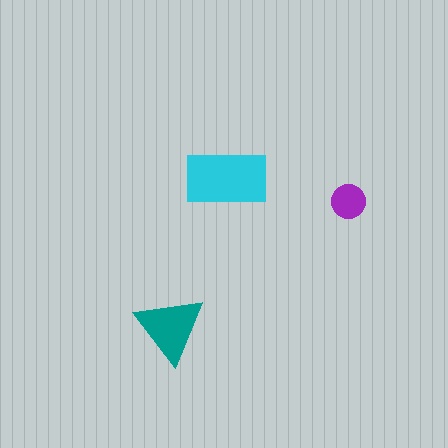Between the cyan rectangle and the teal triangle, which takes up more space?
The cyan rectangle.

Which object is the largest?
The cyan rectangle.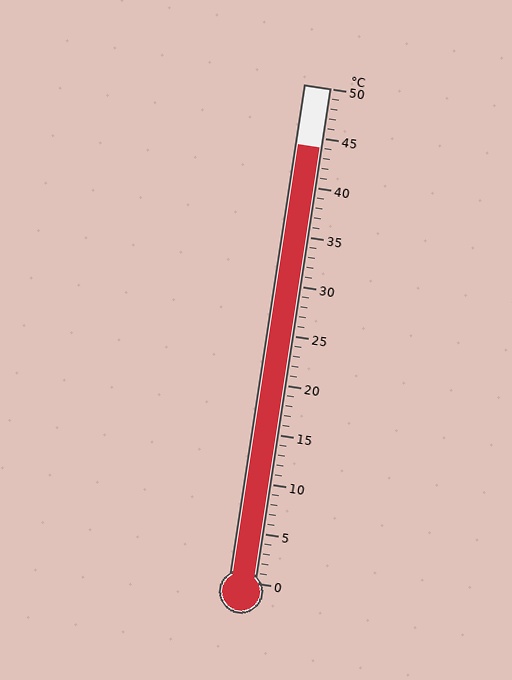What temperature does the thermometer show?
The thermometer shows approximately 44°C.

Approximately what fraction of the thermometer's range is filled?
The thermometer is filled to approximately 90% of its range.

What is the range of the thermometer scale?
The thermometer scale ranges from 0°C to 50°C.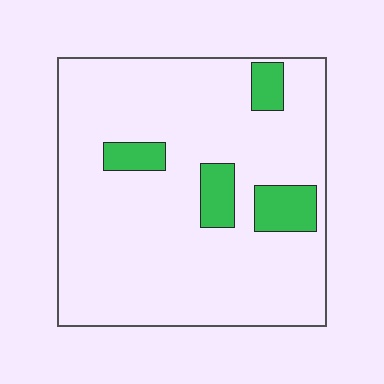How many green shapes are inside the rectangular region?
4.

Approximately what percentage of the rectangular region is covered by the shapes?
Approximately 10%.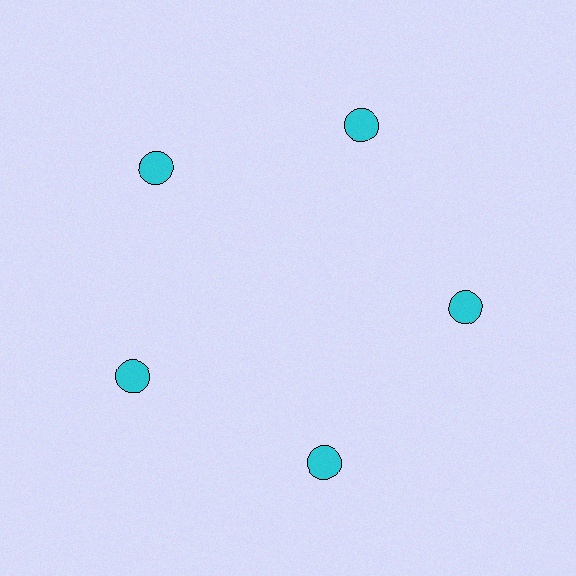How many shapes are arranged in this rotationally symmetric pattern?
There are 5 shapes, arranged in 5 groups of 1.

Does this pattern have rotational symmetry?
Yes, this pattern has 5-fold rotational symmetry. It looks the same after rotating 72 degrees around the center.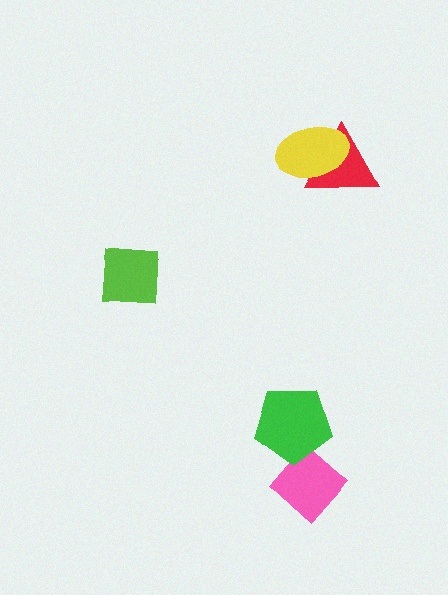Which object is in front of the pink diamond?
The green pentagon is in front of the pink diamond.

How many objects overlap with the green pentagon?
1 object overlaps with the green pentagon.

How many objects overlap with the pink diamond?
1 object overlaps with the pink diamond.